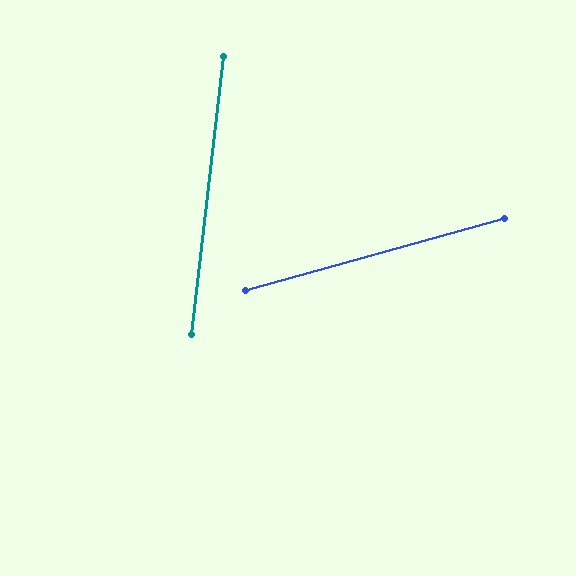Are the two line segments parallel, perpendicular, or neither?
Neither parallel nor perpendicular — they differ by about 68°.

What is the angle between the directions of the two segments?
Approximately 68 degrees.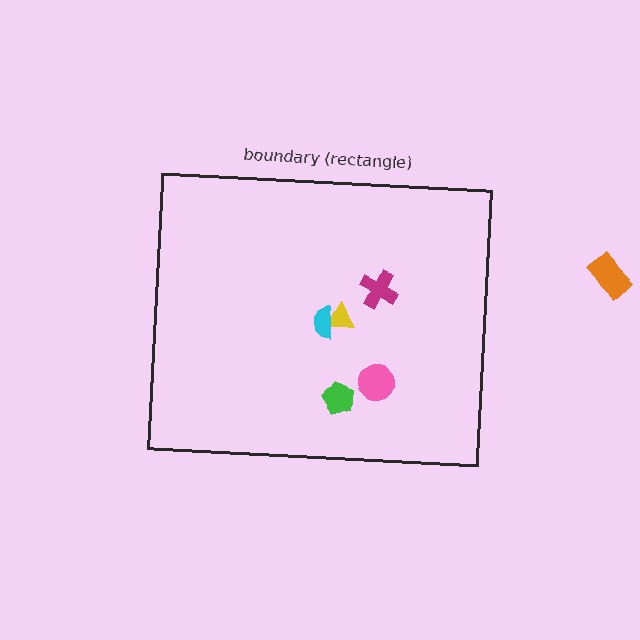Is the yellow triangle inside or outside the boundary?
Inside.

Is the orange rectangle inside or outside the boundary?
Outside.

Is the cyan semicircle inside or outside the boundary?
Inside.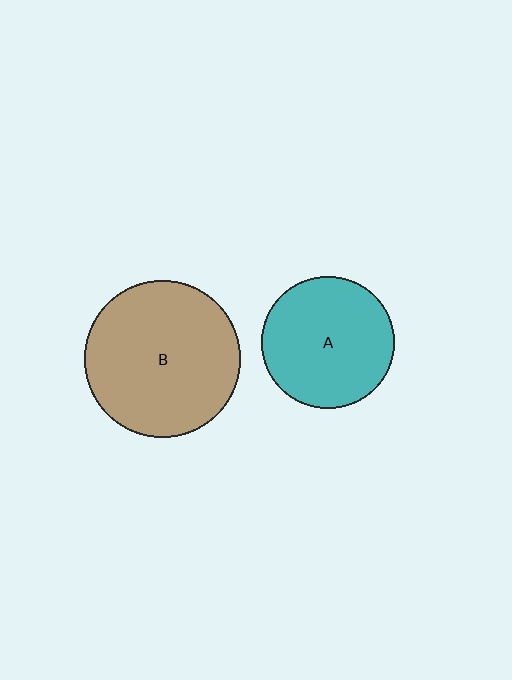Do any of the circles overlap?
No, none of the circles overlap.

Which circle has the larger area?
Circle B (brown).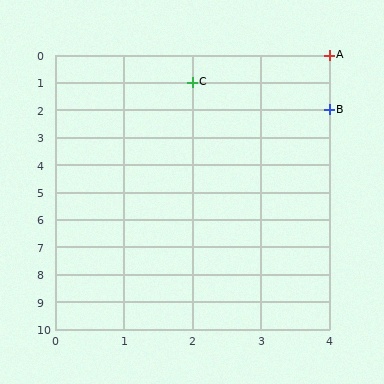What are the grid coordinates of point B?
Point B is at grid coordinates (4, 2).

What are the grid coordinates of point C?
Point C is at grid coordinates (2, 1).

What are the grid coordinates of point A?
Point A is at grid coordinates (4, 0).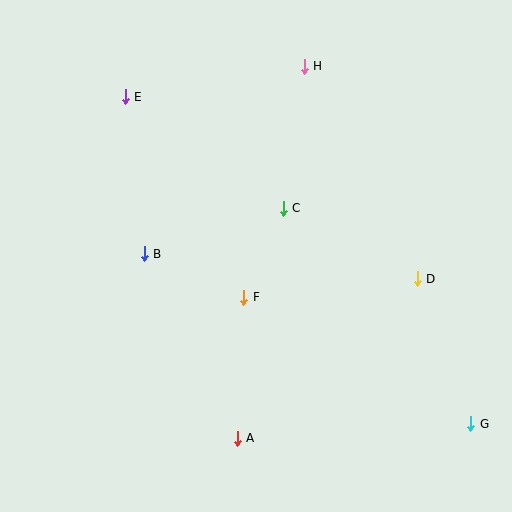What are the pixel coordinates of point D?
Point D is at (417, 279).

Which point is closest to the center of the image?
Point F at (244, 297) is closest to the center.